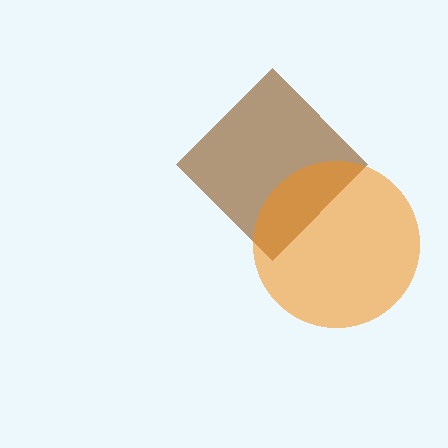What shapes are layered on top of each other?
The layered shapes are: a brown diamond, an orange circle.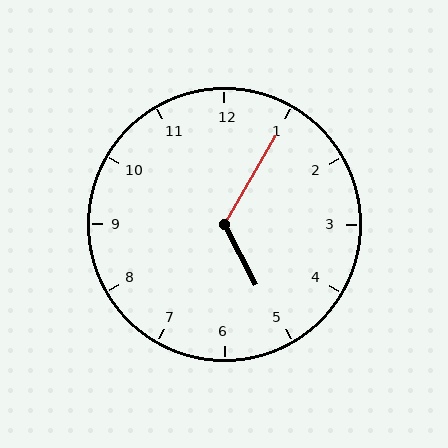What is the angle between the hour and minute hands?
Approximately 122 degrees.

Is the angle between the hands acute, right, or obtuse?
It is obtuse.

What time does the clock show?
5:05.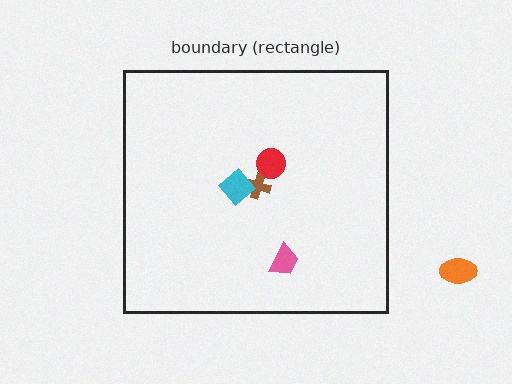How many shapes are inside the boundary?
4 inside, 1 outside.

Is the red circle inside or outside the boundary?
Inside.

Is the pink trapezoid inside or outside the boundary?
Inside.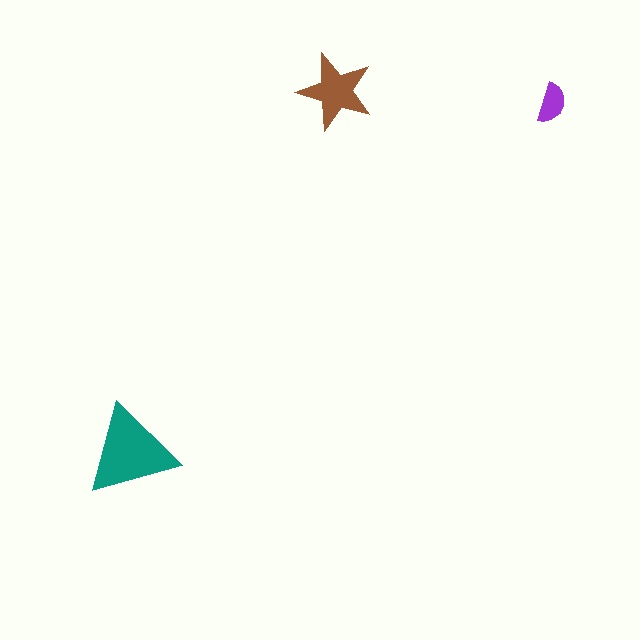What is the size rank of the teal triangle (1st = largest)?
1st.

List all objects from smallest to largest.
The purple semicircle, the brown star, the teal triangle.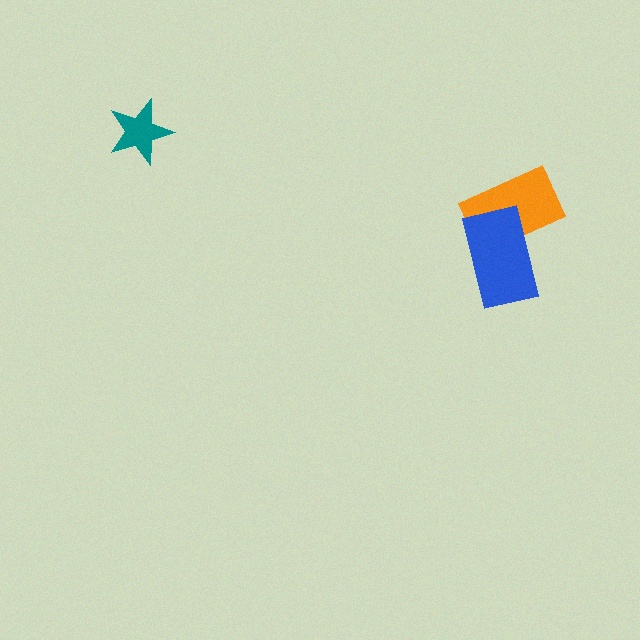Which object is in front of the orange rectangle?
The blue rectangle is in front of the orange rectangle.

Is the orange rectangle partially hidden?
Yes, it is partially covered by another shape.